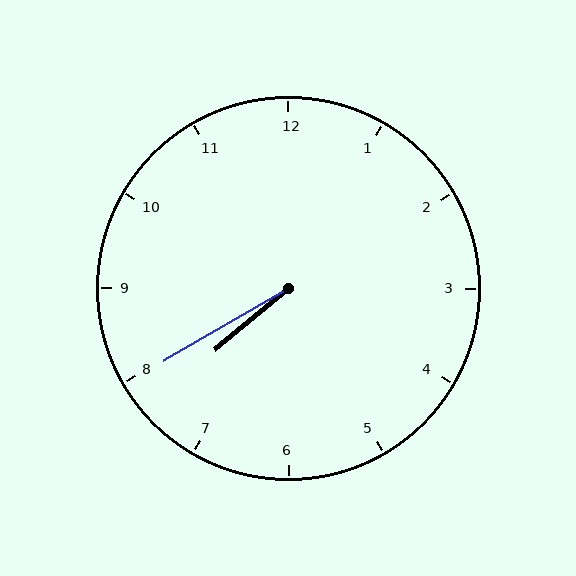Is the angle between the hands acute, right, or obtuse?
It is acute.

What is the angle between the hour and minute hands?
Approximately 10 degrees.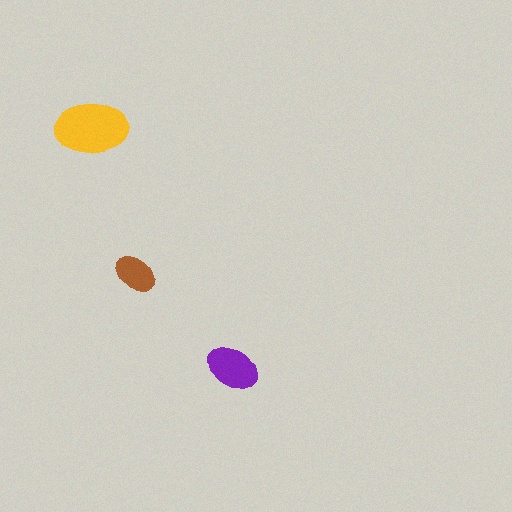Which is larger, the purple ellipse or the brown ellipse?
The purple one.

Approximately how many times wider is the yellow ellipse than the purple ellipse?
About 1.5 times wider.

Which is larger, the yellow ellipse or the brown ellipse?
The yellow one.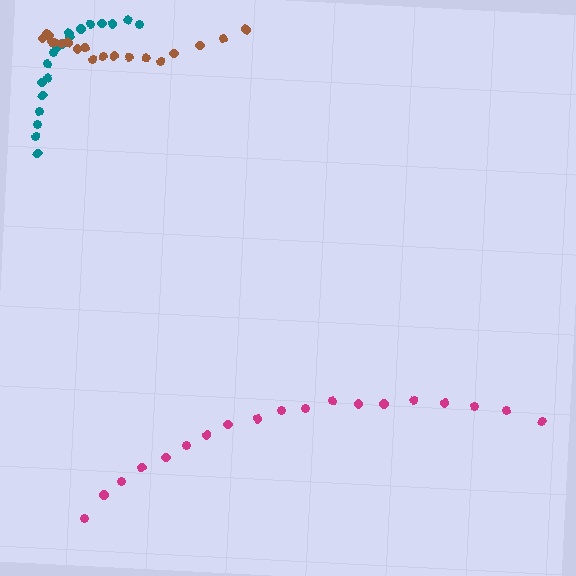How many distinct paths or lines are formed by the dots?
There are 3 distinct paths.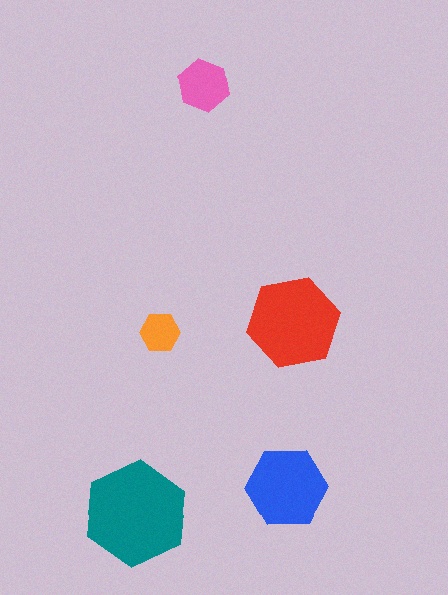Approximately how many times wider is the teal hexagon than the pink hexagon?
About 2 times wider.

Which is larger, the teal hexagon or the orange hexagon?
The teal one.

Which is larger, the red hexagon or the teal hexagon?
The teal one.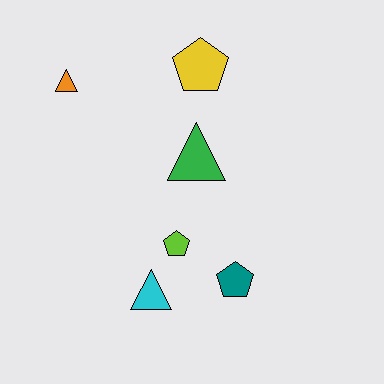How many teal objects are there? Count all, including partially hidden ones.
There is 1 teal object.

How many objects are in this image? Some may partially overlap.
There are 6 objects.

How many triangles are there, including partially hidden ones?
There are 3 triangles.